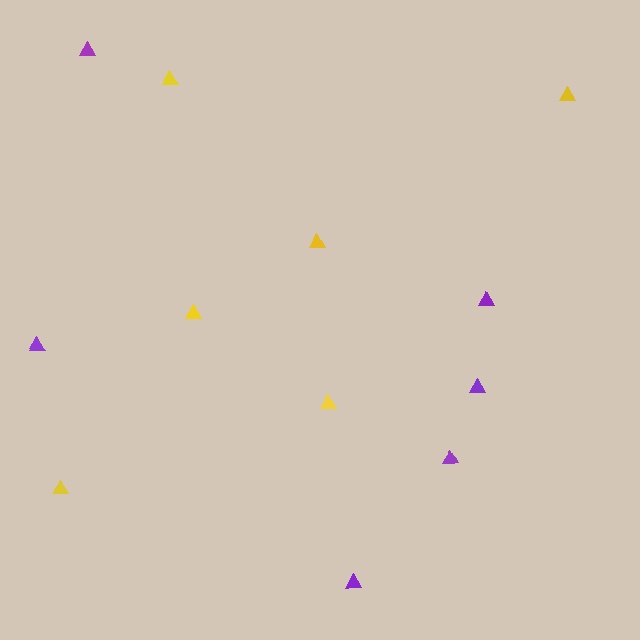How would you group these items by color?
There are 2 groups: one group of yellow triangles (6) and one group of purple triangles (6).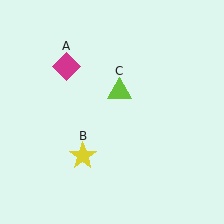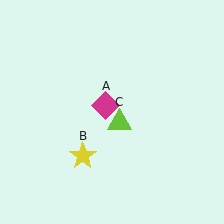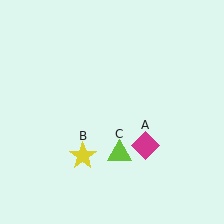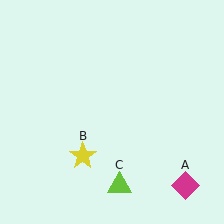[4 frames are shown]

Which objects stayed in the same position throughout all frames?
Yellow star (object B) remained stationary.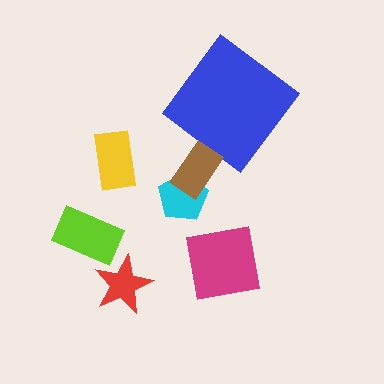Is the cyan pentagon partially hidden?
Yes, it is partially covered by another shape.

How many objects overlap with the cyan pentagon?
1 object overlaps with the cyan pentagon.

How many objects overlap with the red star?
0 objects overlap with the red star.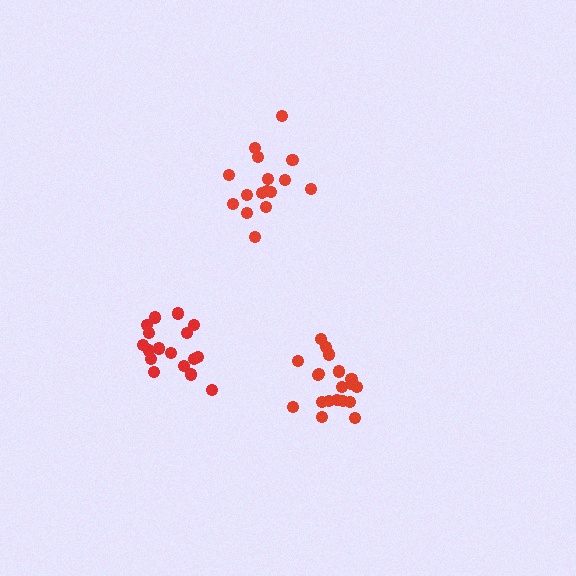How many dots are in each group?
Group 1: 16 dots, Group 2: 19 dots, Group 3: 17 dots (52 total).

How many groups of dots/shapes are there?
There are 3 groups.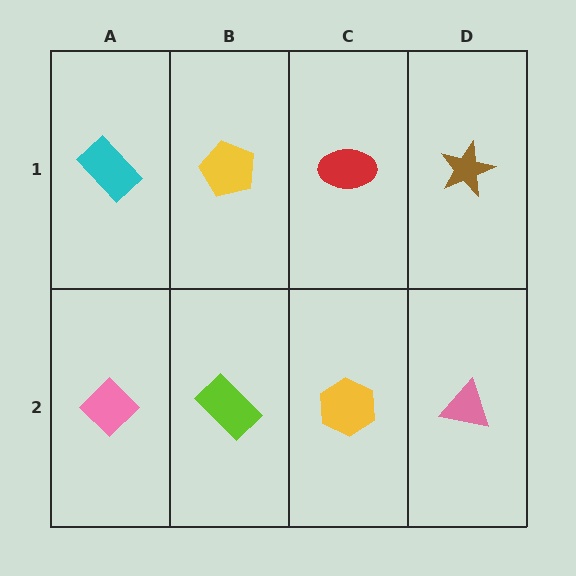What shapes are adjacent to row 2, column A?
A cyan rectangle (row 1, column A), a lime rectangle (row 2, column B).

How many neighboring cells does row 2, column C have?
3.